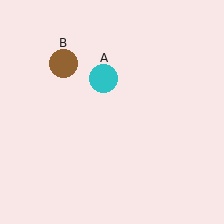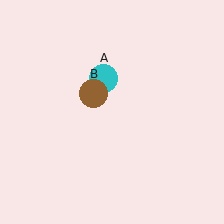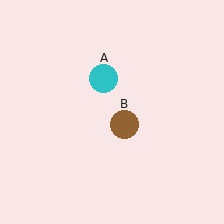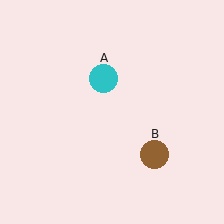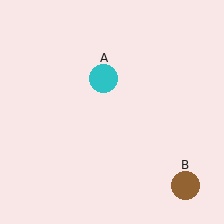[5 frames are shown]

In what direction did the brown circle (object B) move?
The brown circle (object B) moved down and to the right.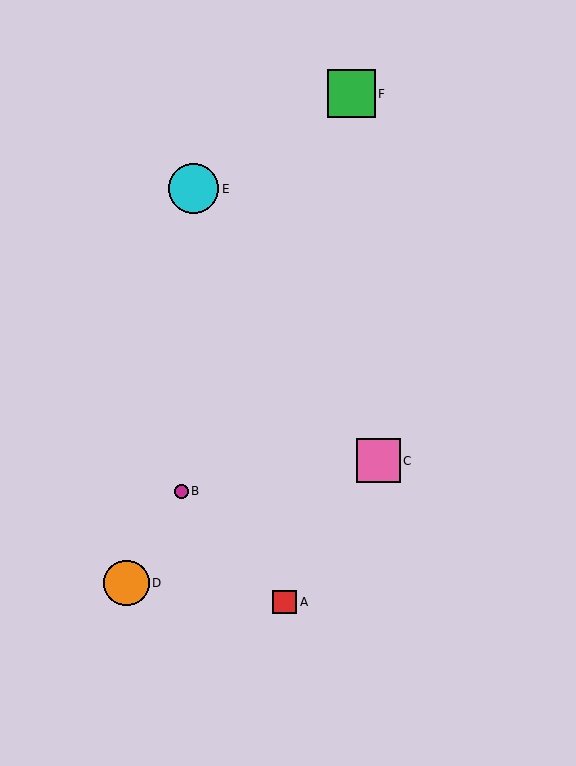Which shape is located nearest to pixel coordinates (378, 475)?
The pink square (labeled C) at (378, 461) is nearest to that location.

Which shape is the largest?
The cyan circle (labeled E) is the largest.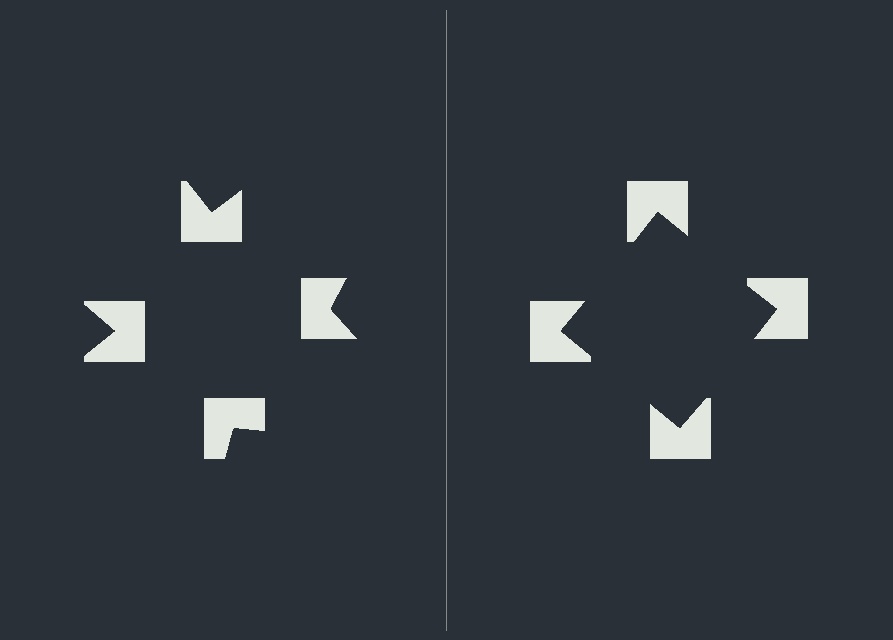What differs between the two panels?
The notched squares are positioned identically on both sides; only the wedge orientations differ. On the right they align to a square; on the left they are misaligned.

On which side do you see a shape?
An illusory square appears on the right side. On the left side the wedge cuts are rotated, so no coherent shape forms.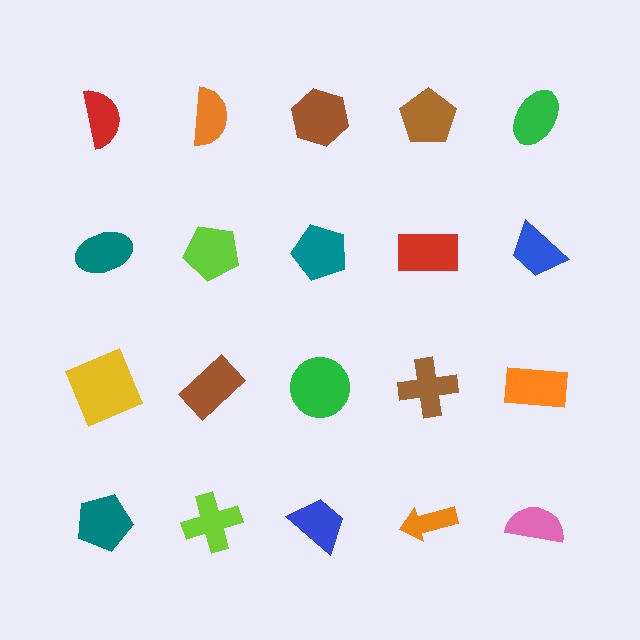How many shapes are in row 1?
5 shapes.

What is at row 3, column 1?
A yellow square.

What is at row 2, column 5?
A blue trapezoid.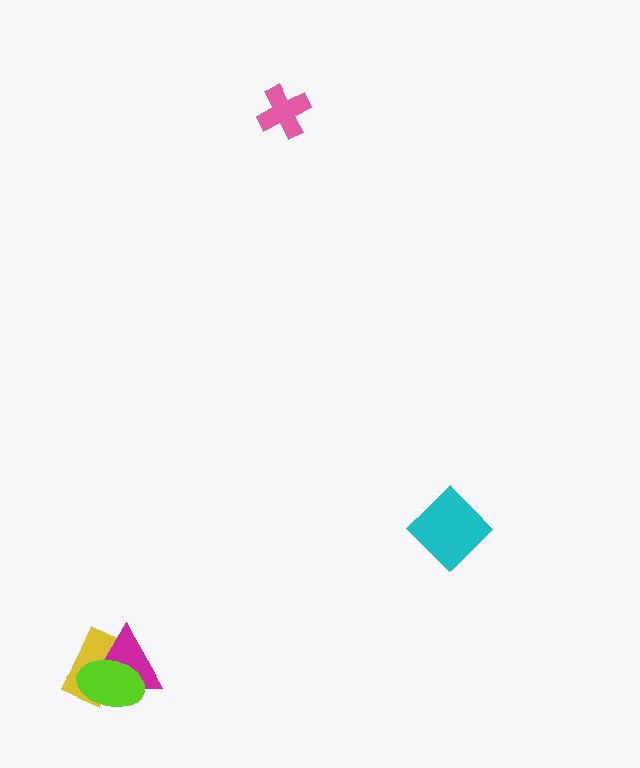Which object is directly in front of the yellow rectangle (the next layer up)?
The magenta triangle is directly in front of the yellow rectangle.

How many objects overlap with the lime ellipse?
2 objects overlap with the lime ellipse.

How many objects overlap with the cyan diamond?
0 objects overlap with the cyan diamond.